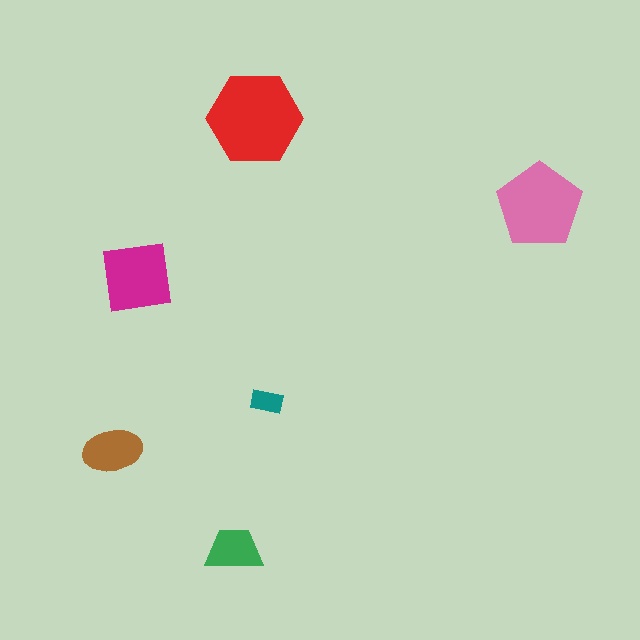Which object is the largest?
The red hexagon.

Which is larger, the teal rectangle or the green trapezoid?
The green trapezoid.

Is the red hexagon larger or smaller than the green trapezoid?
Larger.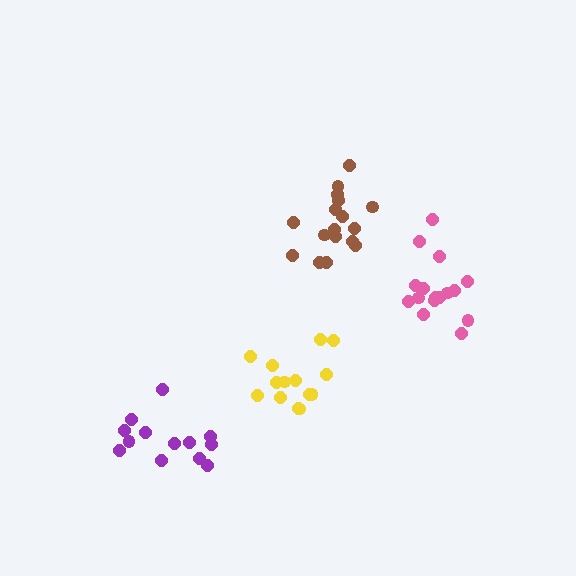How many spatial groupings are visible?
There are 4 spatial groupings.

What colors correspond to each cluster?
The clusters are colored: pink, purple, yellow, brown.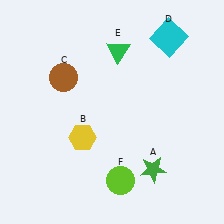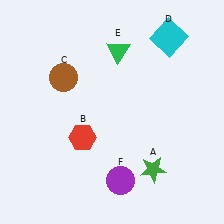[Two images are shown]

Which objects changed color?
B changed from yellow to red. F changed from lime to purple.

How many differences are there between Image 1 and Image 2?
There are 2 differences between the two images.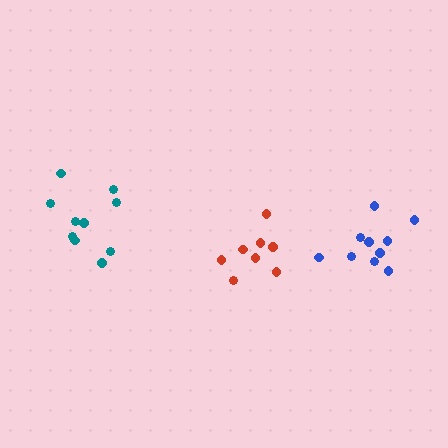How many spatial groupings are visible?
There are 3 spatial groupings.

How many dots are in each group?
Group 1: 8 dots, Group 2: 10 dots, Group 3: 10 dots (28 total).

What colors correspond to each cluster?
The clusters are colored: red, blue, teal.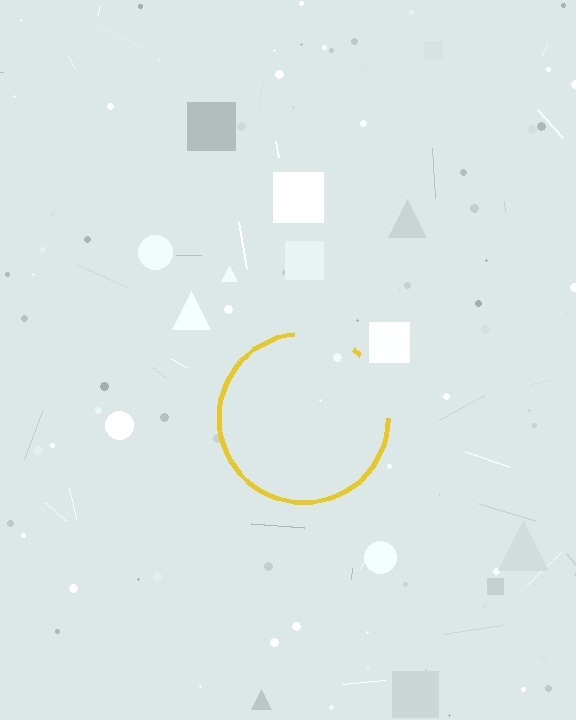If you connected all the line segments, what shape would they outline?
They would outline a circle.